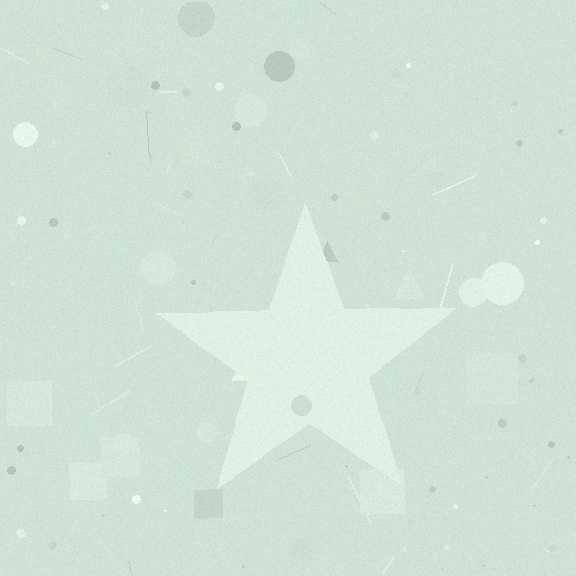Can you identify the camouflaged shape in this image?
The camouflaged shape is a star.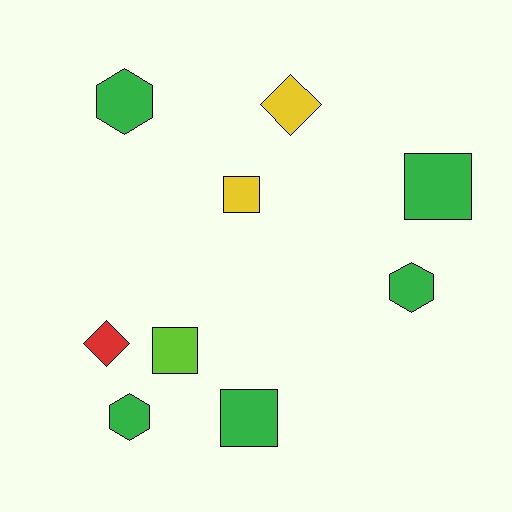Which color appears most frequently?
Green, with 5 objects.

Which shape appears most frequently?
Square, with 4 objects.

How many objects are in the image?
There are 9 objects.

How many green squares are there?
There are 2 green squares.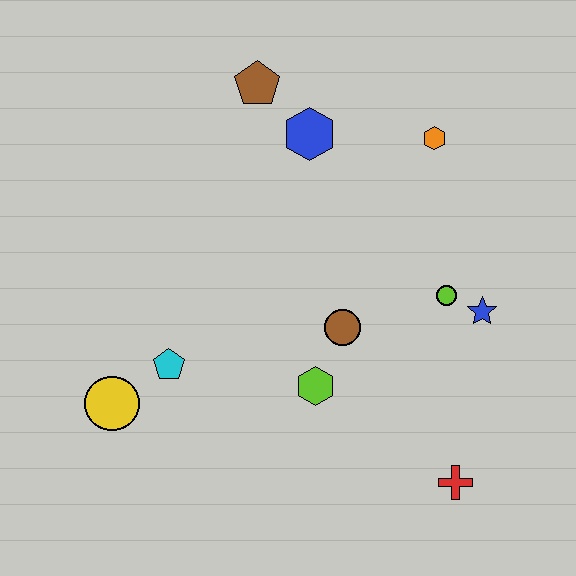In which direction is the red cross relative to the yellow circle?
The red cross is to the right of the yellow circle.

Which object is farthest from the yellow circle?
The orange hexagon is farthest from the yellow circle.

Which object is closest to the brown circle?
The lime hexagon is closest to the brown circle.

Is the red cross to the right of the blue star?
No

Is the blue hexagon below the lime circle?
No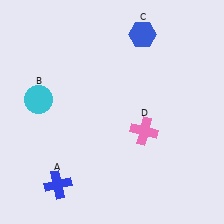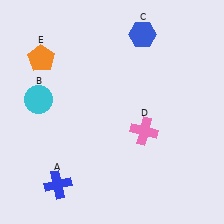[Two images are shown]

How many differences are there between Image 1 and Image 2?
There is 1 difference between the two images.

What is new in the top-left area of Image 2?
An orange pentagon (E) was added in the top-left area of Image 2.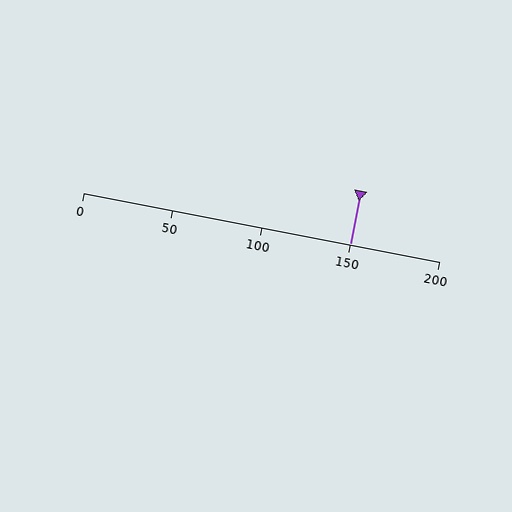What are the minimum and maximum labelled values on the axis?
The axis runs from 0 to 200.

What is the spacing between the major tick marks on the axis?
The major ticks are spaced 50 apart.